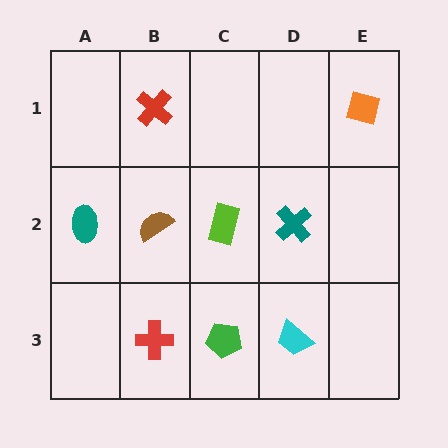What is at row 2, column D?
A teal cross.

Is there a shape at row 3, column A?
No, that cell is empty.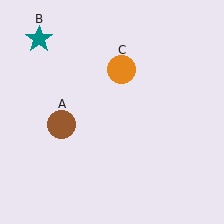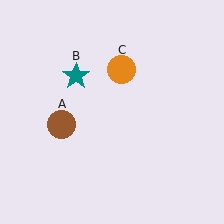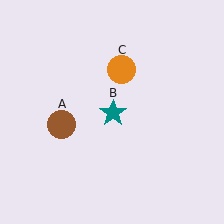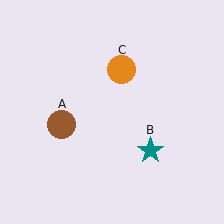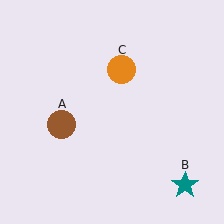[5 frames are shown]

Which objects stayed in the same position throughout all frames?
Brown circle (object A) and orange circle (object C) remained stationary.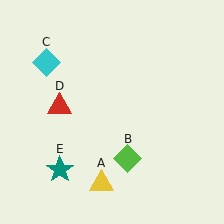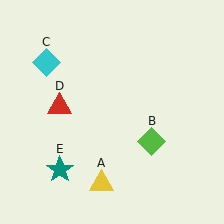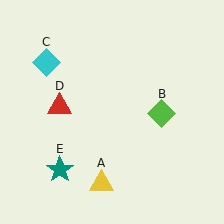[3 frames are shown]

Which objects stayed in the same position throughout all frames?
Yellow triangle (object A) and cyan diamond (object C) and red triangle (object D) and teal star (object E) remained stationary.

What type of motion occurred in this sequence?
The lime diamond (object B) rotated counterclockwise around the center of the scene.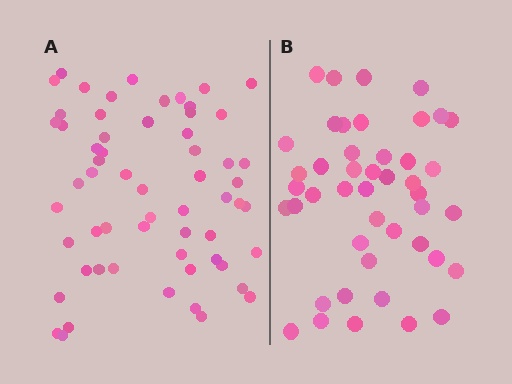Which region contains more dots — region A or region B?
Region A (the left region) has more dots.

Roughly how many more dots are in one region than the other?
Region A has approximately 15 more dots than region B.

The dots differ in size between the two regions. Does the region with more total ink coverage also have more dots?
No. Region B has more total ink coverage because its dots are larger, but region A actually contains more individual dots. Total area can be misleading — the number of items is what matters here.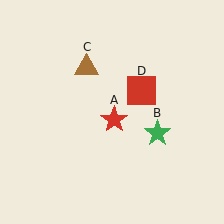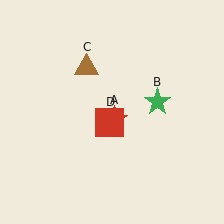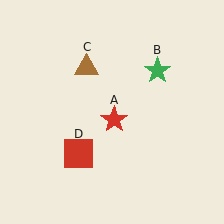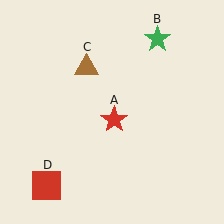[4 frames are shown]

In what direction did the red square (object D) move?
The red square (object D) moved down and to the left.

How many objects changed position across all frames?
2 objects changed position: green star (object B), red square (object D).